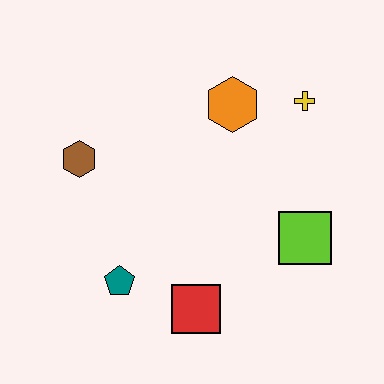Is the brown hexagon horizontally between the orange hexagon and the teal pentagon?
No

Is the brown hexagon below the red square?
No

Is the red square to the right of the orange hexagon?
No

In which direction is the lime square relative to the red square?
The lime square is to the right of the red square.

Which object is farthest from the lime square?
The brown hexagon is farthest from the lime square.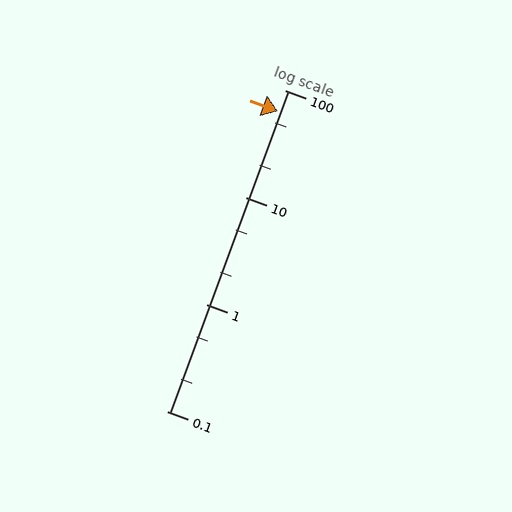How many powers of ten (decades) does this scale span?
The scale spans 3 decades, from 0.1 to 100.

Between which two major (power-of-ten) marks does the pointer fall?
The pointer is between 10 and 100.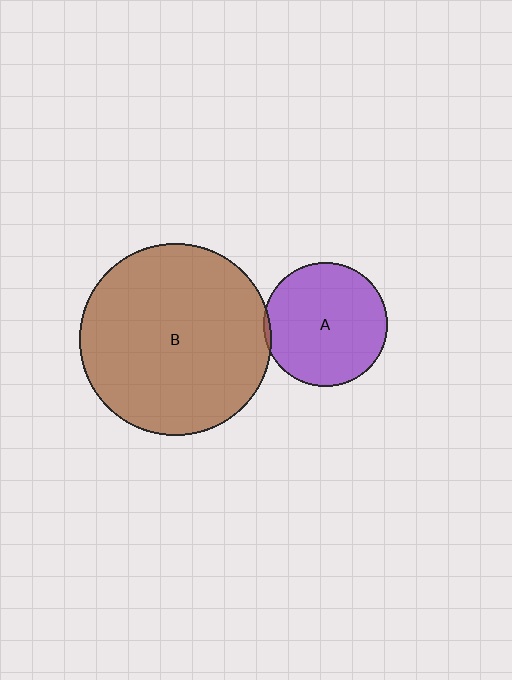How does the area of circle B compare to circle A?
Approximately 2.4 times.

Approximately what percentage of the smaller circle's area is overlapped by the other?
Approximately 5%.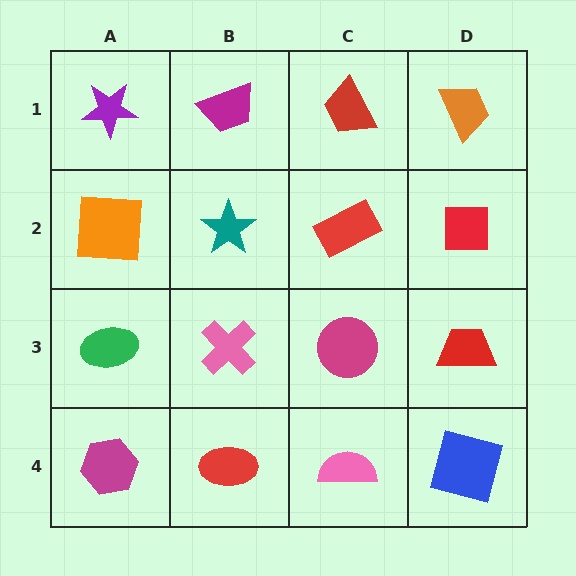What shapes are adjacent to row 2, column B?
A magenta trapezoid (row 1, column B), a pink cross (row 3, column B), an orange square (row 2, column A), a red rectangle (row 2, column C).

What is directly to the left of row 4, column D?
A pink semicircle.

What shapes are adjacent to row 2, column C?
A red trapezoid (row 1, column C), a magenta circle (row 3, column C), a teal star (row 2, column B), a red square (row 2, column D).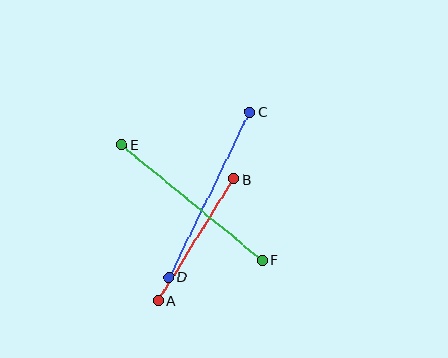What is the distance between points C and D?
The distance is approximately 184 pixels.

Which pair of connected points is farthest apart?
Points C and D are farthest apart.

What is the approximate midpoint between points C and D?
The midpoint is at approximately (209, 194) pixels.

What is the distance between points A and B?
The distance is approximately 143 pixels.